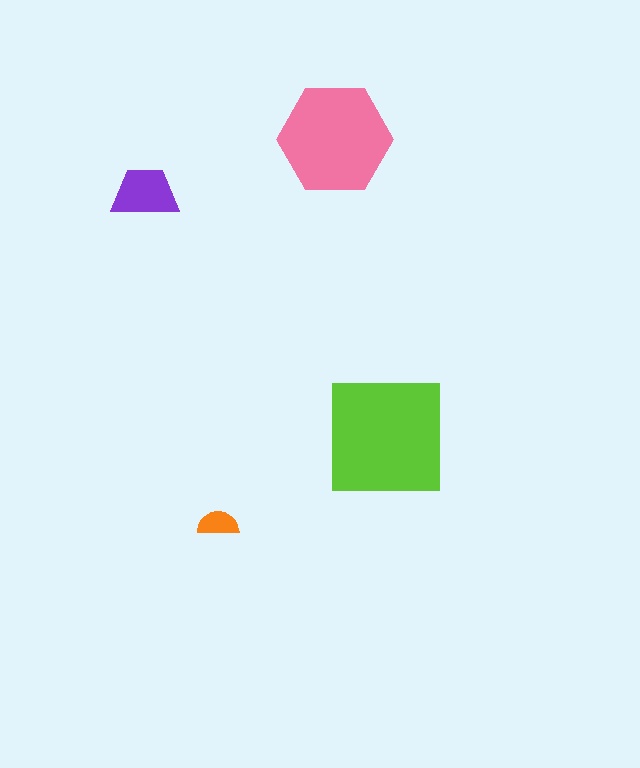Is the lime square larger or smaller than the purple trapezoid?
Larger.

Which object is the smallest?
The orange semicircle.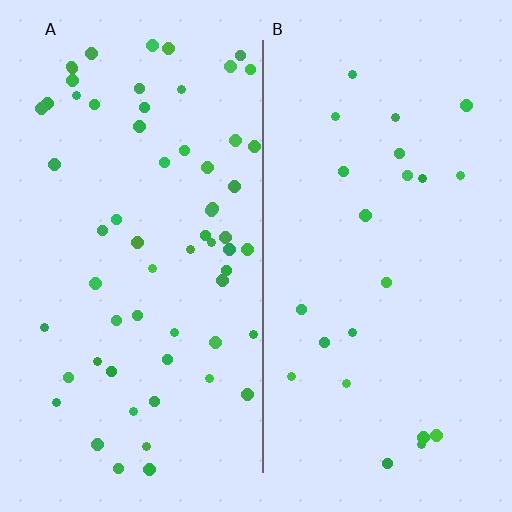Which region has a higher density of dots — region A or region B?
A (the left).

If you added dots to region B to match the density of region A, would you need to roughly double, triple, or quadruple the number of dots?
Approximately triple.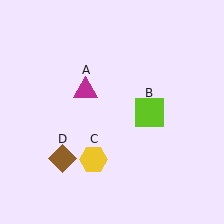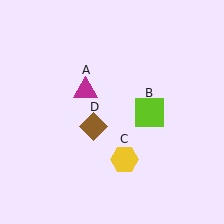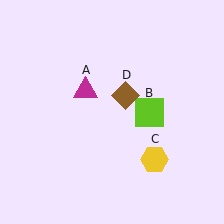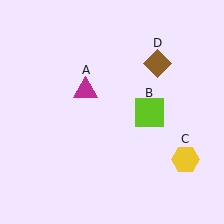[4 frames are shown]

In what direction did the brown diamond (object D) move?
The brown diamond (object D) moved up and to the right.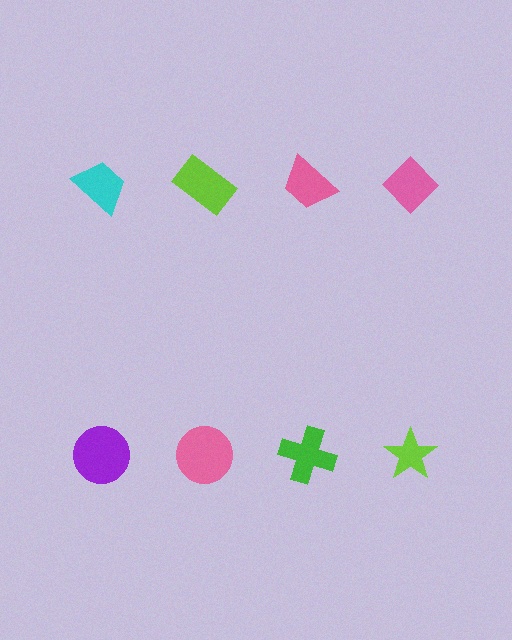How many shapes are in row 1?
4 shapes.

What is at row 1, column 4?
A pink diamond.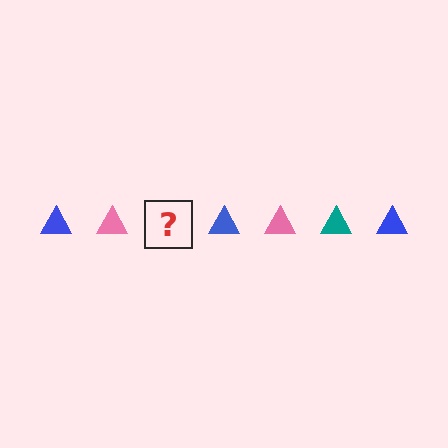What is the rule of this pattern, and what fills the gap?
The rule is that the pattern cycles through blue, pink, teal triangles. The gap should be filled with a teal triangle.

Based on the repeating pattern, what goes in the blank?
The blank should be a teal triangle.